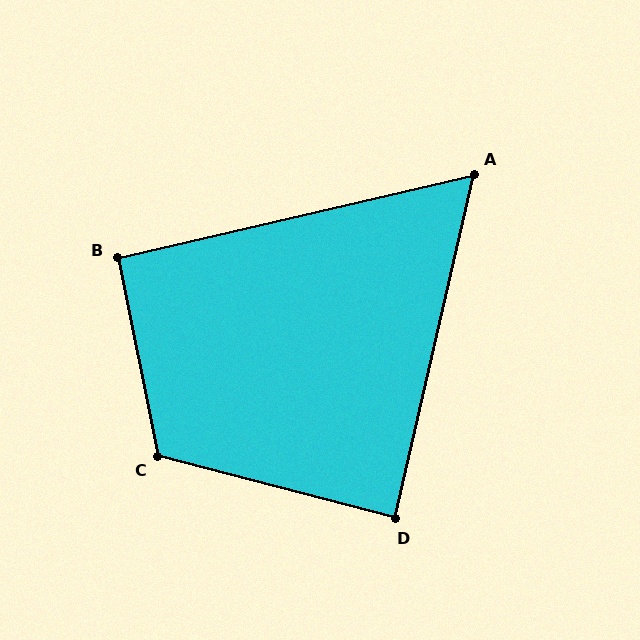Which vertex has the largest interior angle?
C, at approximately 116 degrees.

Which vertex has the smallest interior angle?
A, at approximately 64 degrees.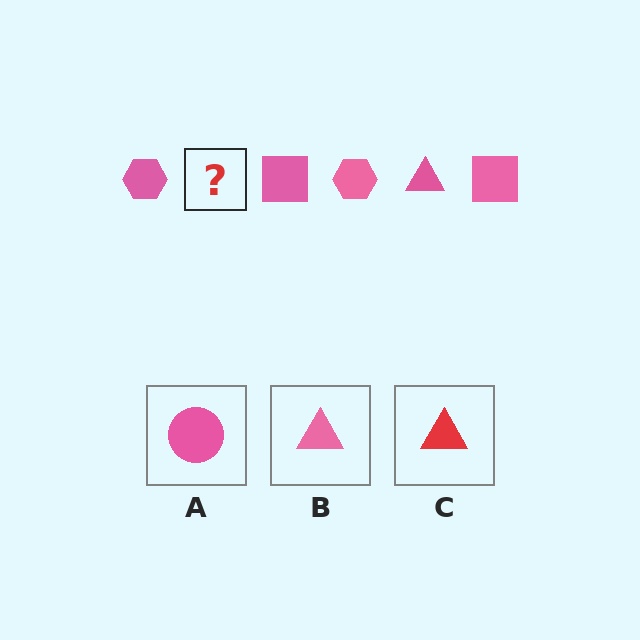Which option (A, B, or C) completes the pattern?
B.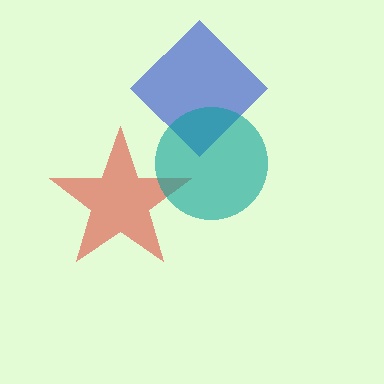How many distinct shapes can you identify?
There are 3 distinct shapes: a blue diamond, a red star, a teal circle.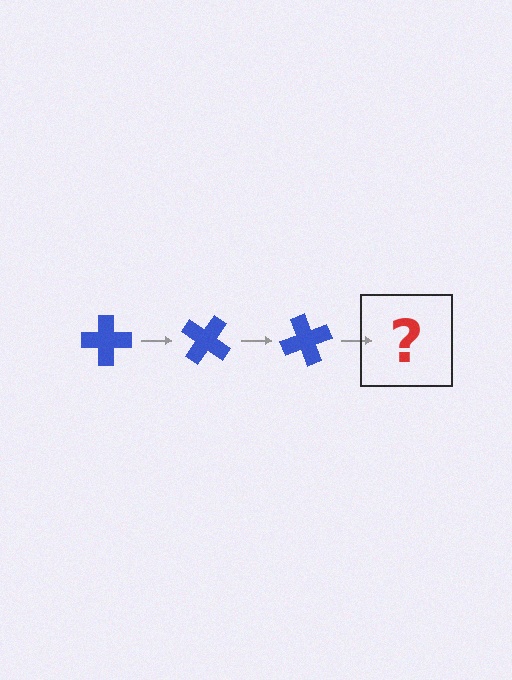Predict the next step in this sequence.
The next step is a blue cross rotated 105 degrees.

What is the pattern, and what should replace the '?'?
The pattern is that the cross rotates 35 degrees each step. The '?' should be a blue cross rotated 105 degrees.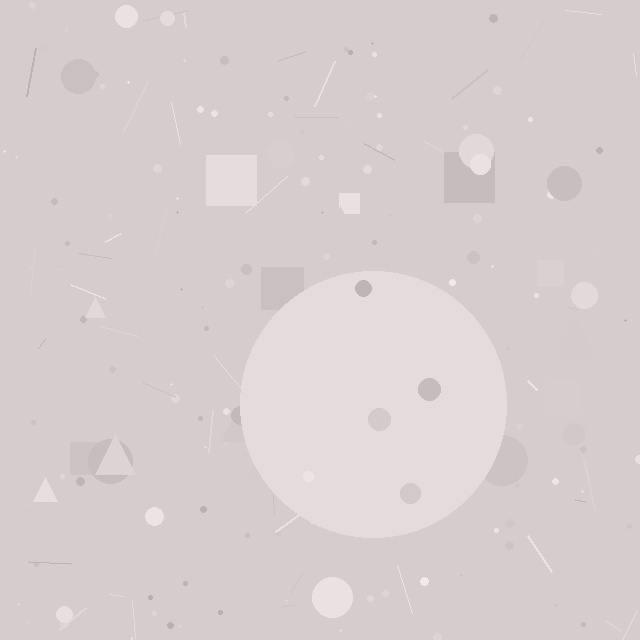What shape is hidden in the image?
A circle is hidden in the image.